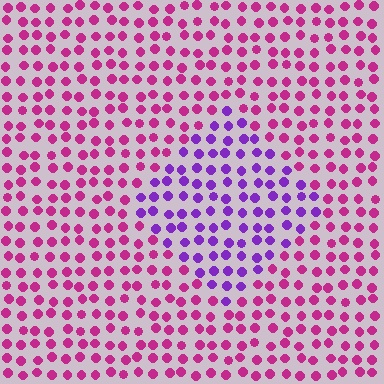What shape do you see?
I see a diamond.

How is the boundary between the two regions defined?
The boundary is defined purely by a slight shift in hue (about 47 degrees). Spacing, size, and orientation are identical on both sides.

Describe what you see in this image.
The image is filled with small magenta elements in a uniform arrangement. A diamond-shaped region is visible where the elements are tinted to a slightly different hue, forming a subtle color boundary.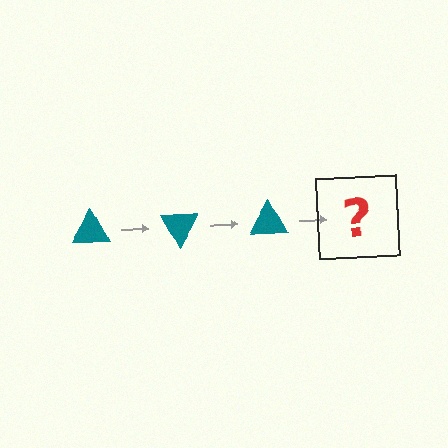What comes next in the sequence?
The next element should be a teal triangle rotated 180 degrees.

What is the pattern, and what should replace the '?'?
The pattern is that the triangle rotates 60 degrees each step. The '?' should be a teal triangle rotated 180 degrees.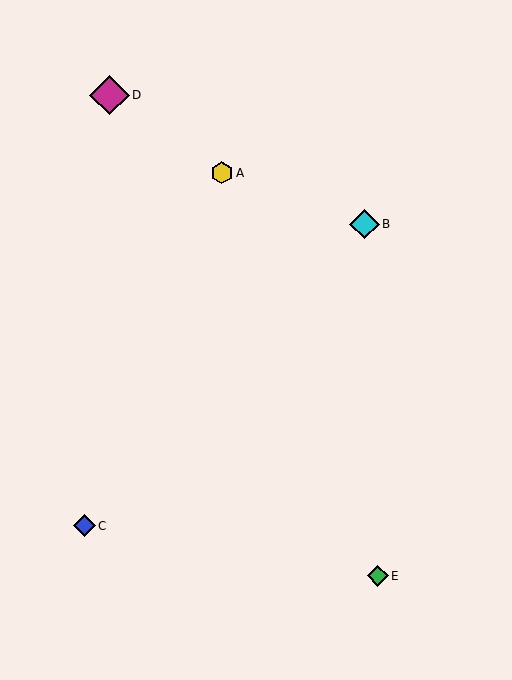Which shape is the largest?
The magenta diamond (labeled D) is the largest.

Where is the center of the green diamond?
The center of the green diamond is at (378, 576).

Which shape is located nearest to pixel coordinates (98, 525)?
The blue diamond (labeled C) at (85, 526) is nearest to that location.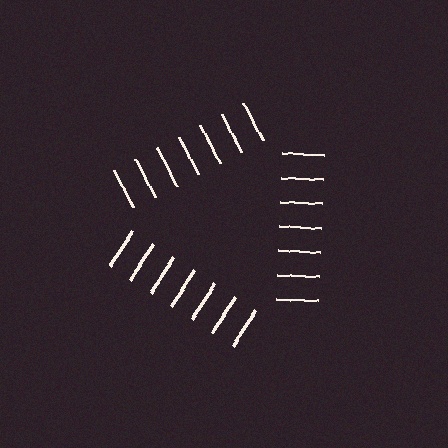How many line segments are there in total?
21 — 7 along each of the 3 edges.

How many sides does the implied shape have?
3 sides — the line-ends trace a triangle.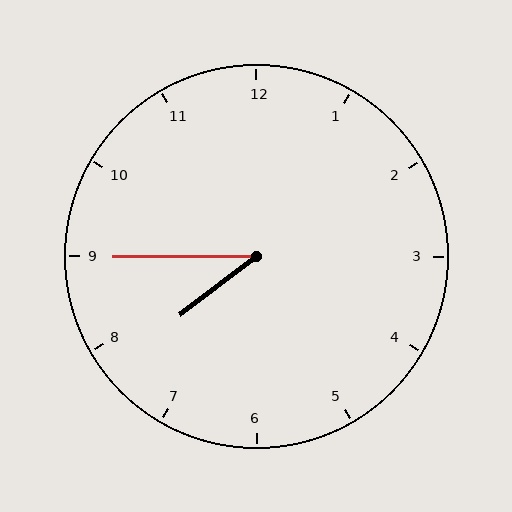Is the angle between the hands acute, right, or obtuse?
It is acute.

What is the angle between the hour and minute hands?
Approximately 38 degrees.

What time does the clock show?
7:45.